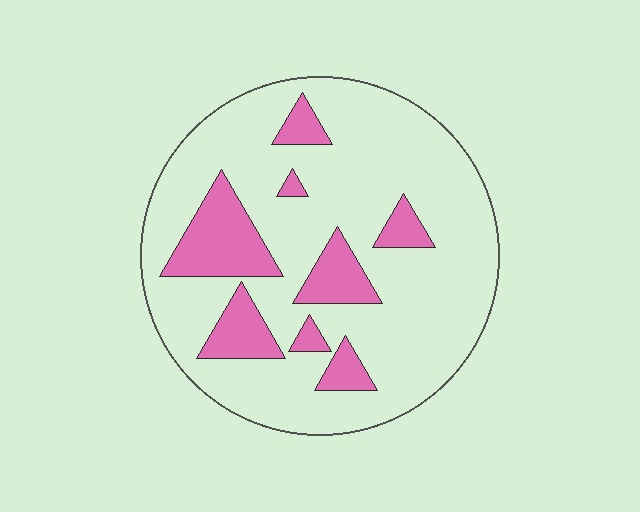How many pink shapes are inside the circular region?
8.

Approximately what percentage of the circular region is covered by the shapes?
Approximately 20%.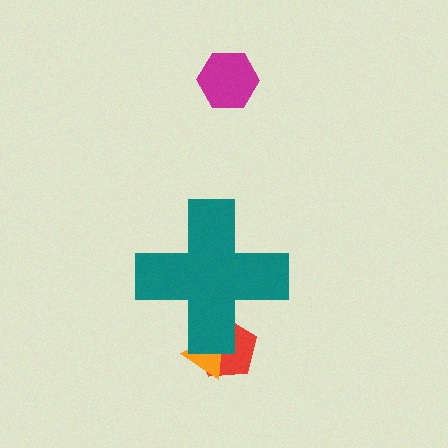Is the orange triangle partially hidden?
Yes, the orange triangle is partially hidden behind the teal cross.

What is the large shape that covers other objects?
A teal cross.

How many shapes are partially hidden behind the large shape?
2 shapes are partially hidden.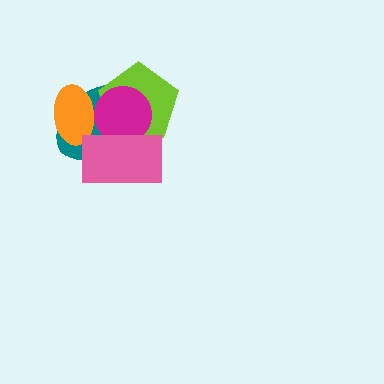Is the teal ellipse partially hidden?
Yes, it is partially covered by another shape.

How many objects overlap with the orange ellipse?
2 objects overlap with the orange ellipse.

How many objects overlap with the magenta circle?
4 objects overlap with the magenta circle.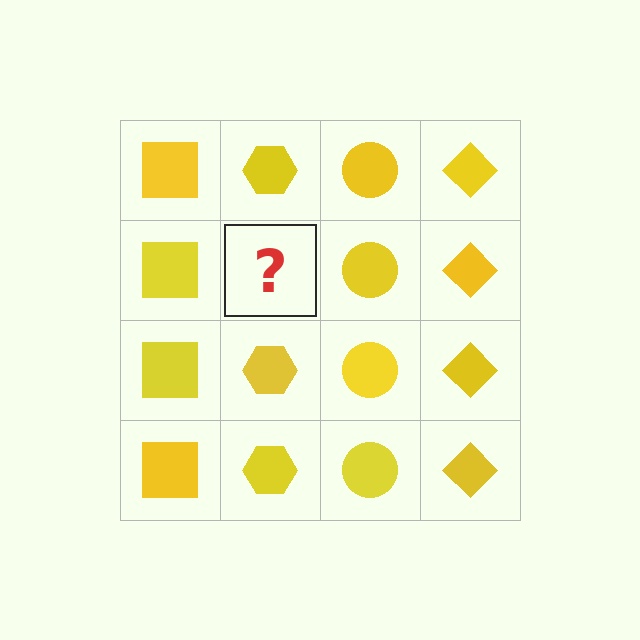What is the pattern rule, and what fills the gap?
The rule is that each column has a consistent shape. The gap should be filled with a yellow hexagon.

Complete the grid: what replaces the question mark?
The question mark should be replaced with a yellow hexagon.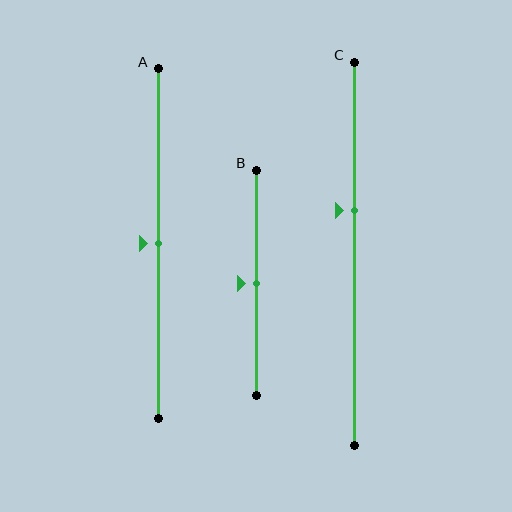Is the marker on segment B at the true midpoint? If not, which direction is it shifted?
Yes, the marker on segment B is at the true midpoint.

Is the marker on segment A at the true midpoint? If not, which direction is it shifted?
Yes, the marker on segment A is at the true midpoint.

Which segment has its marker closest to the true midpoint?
Segment A has its marker closest to the true midpoint.